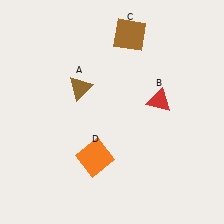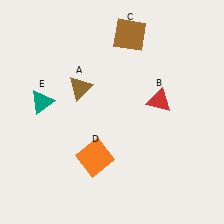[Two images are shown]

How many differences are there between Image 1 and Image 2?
There is 1 difference between the two images.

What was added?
A teal triangle (E) was added in Image 2.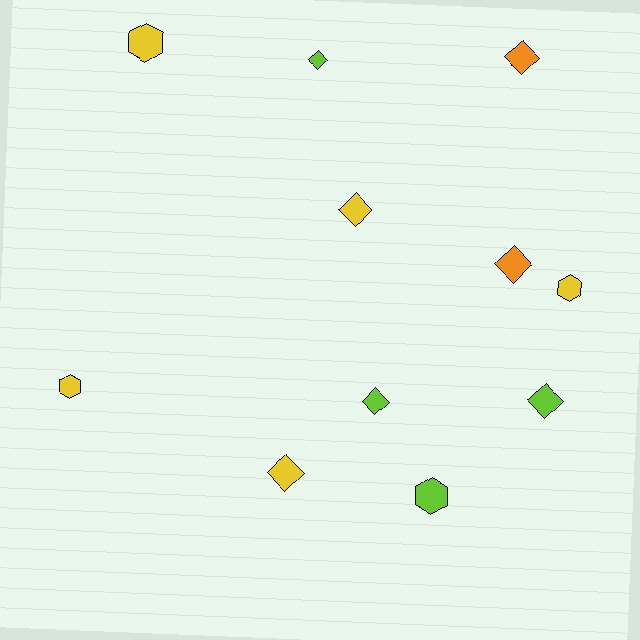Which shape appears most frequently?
Diamond, with 7 objects.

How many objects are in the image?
There are 11 objects.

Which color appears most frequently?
Yellow, with 5 objects.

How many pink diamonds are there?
There are no pink diamonds.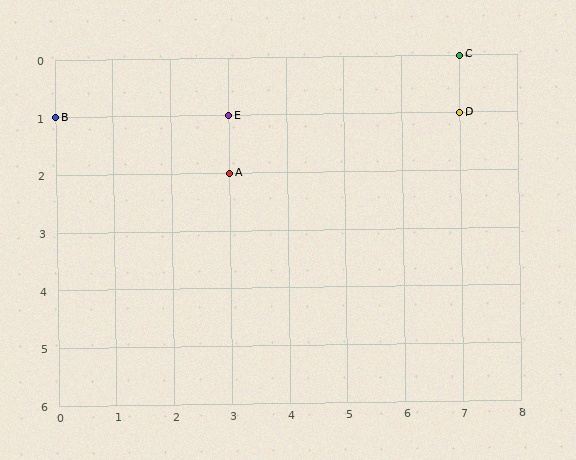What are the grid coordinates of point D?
Point D is at grid coordinates (7, 1).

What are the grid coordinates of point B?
Point B is at grid coordinates (0, 1).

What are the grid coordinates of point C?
Point C is at grid coordinates (7, 0).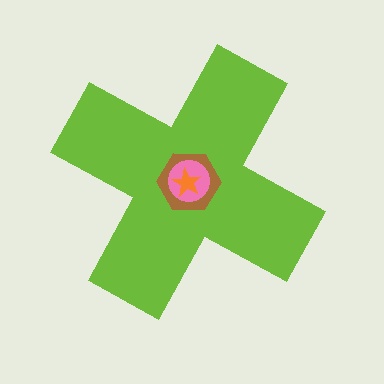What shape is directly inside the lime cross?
The brown hexagon.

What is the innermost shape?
The orange star.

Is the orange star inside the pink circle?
Yes.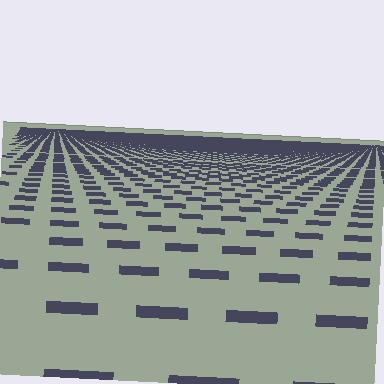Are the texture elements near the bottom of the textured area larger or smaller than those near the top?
Larger. Near the bottom, elements are closer to the viewer and appear at a bigger on-screen size.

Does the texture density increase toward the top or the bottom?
Density increases toward the top.